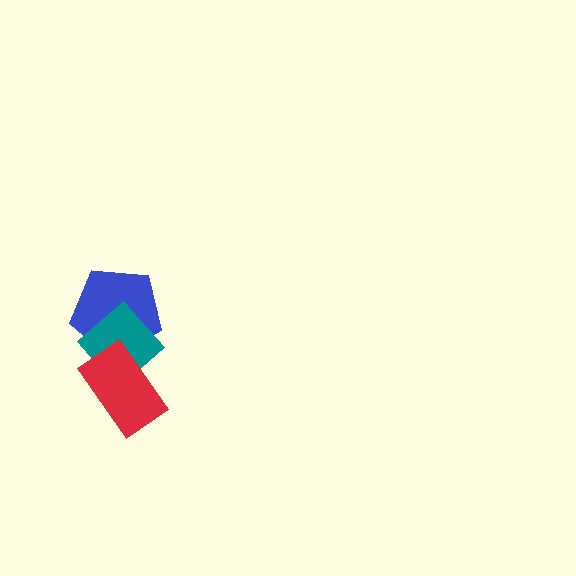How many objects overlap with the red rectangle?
2 objects overlap with the red rectangle.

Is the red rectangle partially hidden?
No, no other shape covers it.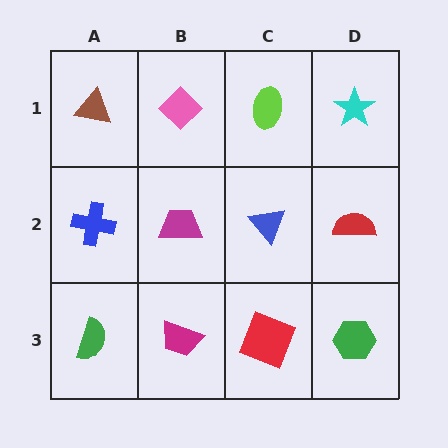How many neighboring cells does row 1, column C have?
3.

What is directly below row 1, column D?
A red semicircle.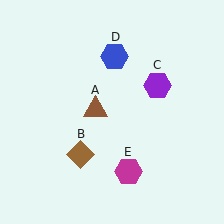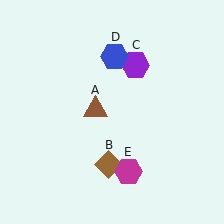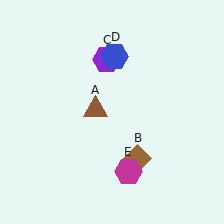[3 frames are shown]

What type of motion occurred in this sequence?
The brown diamond (object B), purple hexagon (object C) rotated counterclockwise around the center of the scene.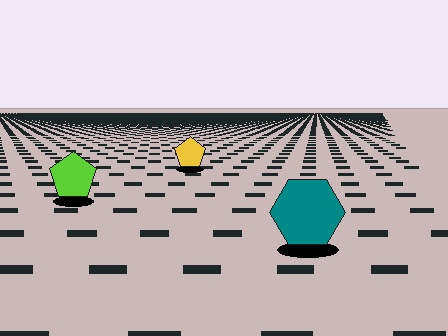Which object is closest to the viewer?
The teal hexagon is closest. The texture marks near it are larger and more spread out.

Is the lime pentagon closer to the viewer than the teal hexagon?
No. The teal hexagon is closer — you can tell from the texture gradient: the ground texture is coarser near it.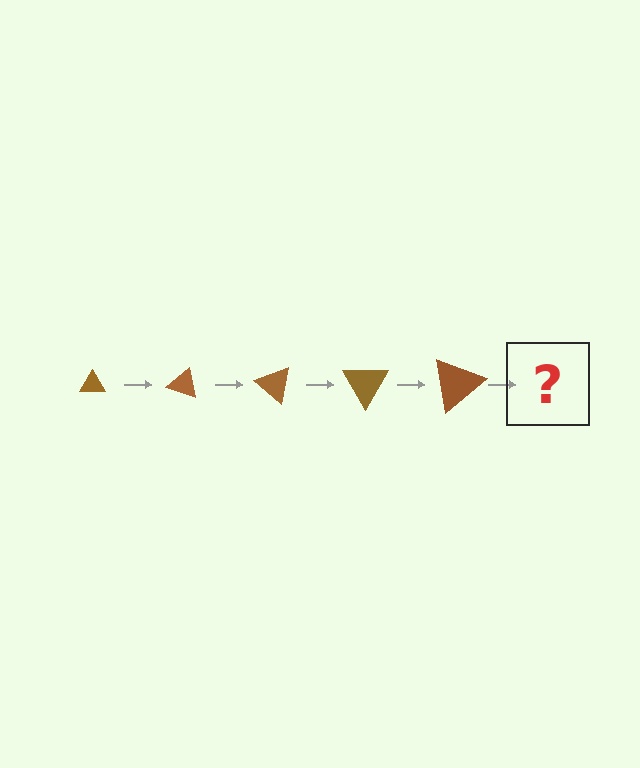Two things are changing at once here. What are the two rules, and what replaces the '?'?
The two rules are that the triangle grows larger each step and it rotates 20 degrees each step. The '?' should be a triangle, larger than the previous one and rotated 100 degrees from the start.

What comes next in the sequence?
The next element should be a triangle, larger than the previous one and rotated 100 degrees from the start.